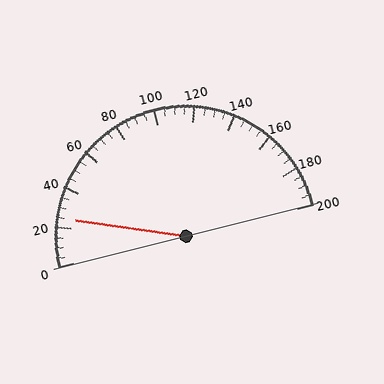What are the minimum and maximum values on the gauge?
The gauge ranges from 0 to 200.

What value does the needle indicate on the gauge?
The needle indicates approximately 25.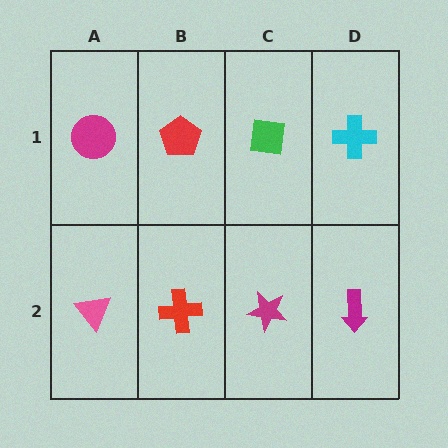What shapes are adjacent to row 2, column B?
A red pentagon (row 1, column B), a pink triangle (row 2, column A), a magenta star (row 2, column C).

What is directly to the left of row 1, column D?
A green square.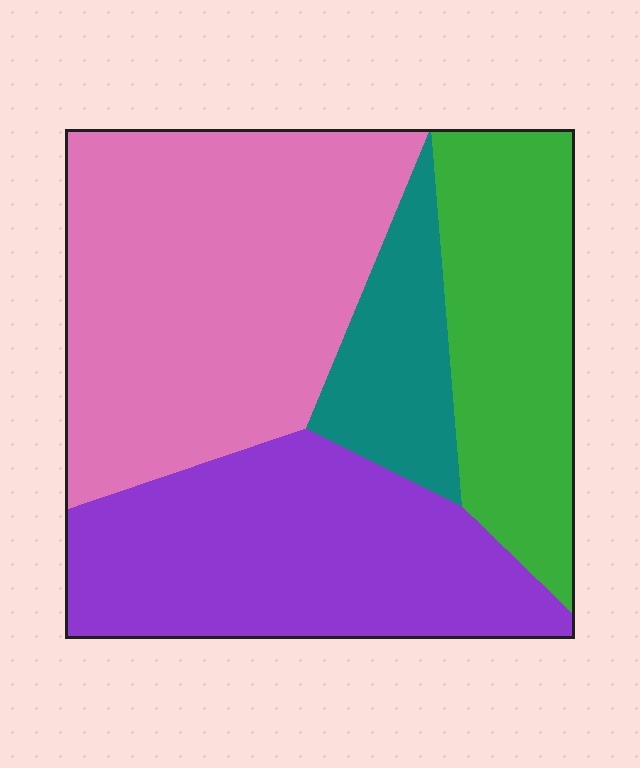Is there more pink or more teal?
Pink.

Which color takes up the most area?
Pink, at roughly 40%.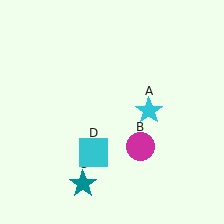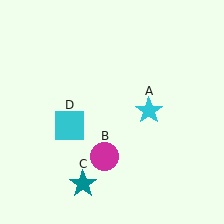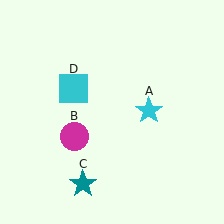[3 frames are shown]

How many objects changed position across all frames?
2 objects changed position: magenta circle (object B), cyan square (object D).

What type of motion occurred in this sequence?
The magenta circle (object B), cyan square (object D) rotated clockwise around the center of the scene.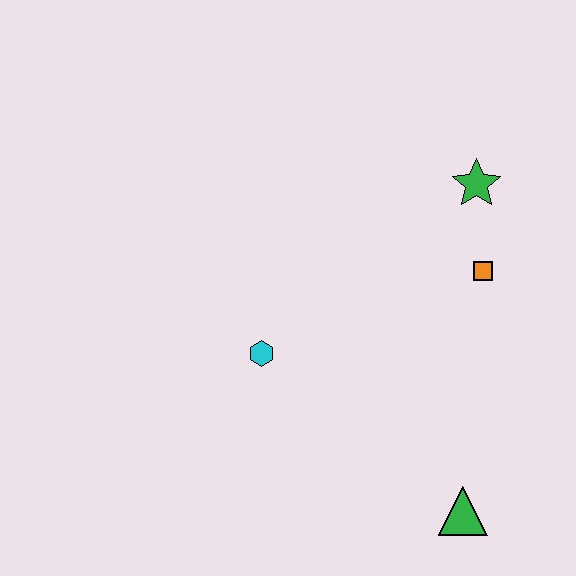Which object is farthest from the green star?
The green triangle is farthest from the green star.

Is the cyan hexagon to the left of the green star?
Yes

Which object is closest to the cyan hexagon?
The orange square is closest to the cyan hexagon.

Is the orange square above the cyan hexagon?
Yes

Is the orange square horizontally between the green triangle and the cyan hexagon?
No